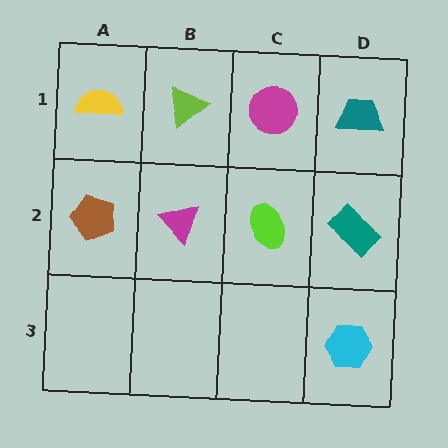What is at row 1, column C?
A magenta circle.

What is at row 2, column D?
A teal rectangle.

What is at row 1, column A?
A yellow semicircle.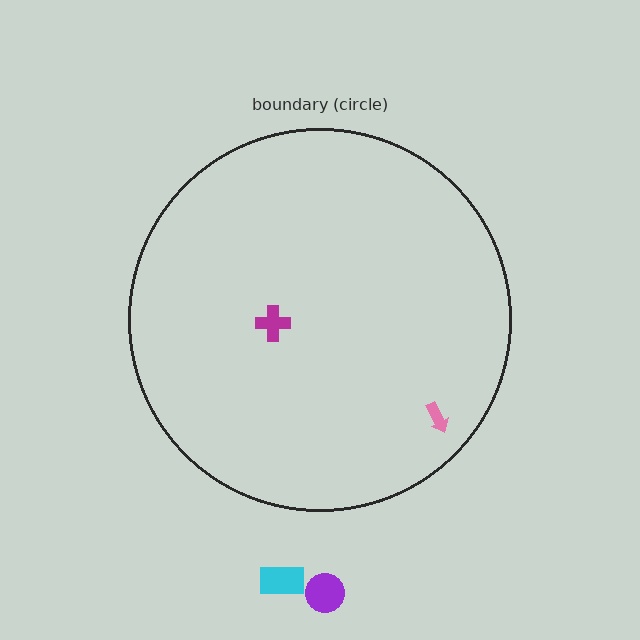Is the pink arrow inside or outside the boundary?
Inside.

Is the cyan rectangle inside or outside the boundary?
Outside.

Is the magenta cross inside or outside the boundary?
Inside.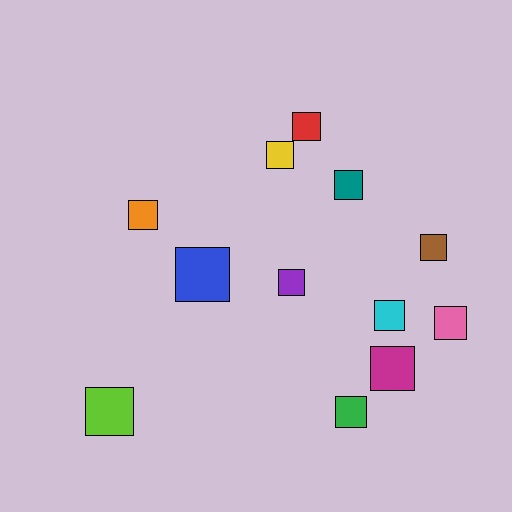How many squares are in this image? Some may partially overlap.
There are 12 squares.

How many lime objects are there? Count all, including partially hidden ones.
There is 1 lime object.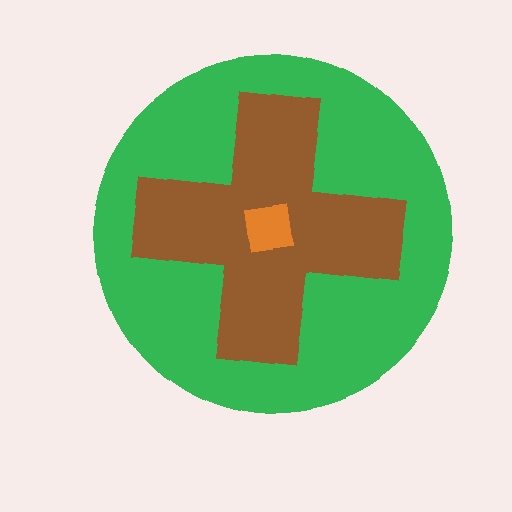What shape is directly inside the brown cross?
The orange square.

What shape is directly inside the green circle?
The brown cross.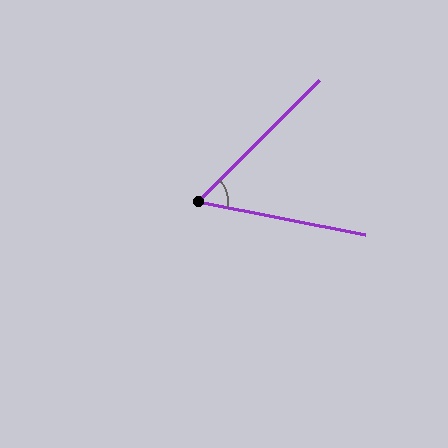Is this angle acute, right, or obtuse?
It is acute.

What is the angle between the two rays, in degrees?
Approximately 56 degrees.